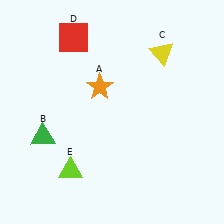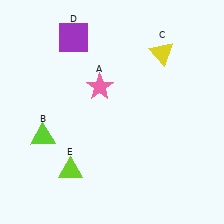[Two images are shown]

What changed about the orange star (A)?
In Image 1, A is orange. In Image 2, it changed to pink.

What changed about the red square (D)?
In Image 1, D is red. In Image 2, it changed to purple.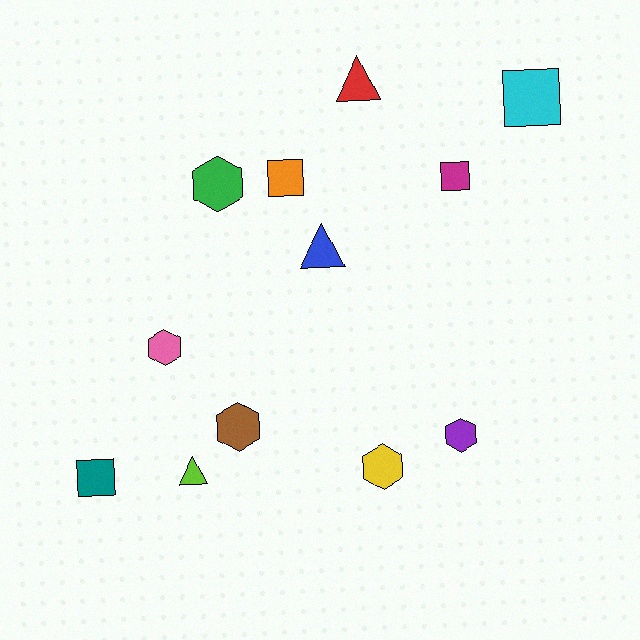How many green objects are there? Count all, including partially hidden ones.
There is 1 green object.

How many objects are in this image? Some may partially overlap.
There are 12 objects.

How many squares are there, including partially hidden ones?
There are 4 squares.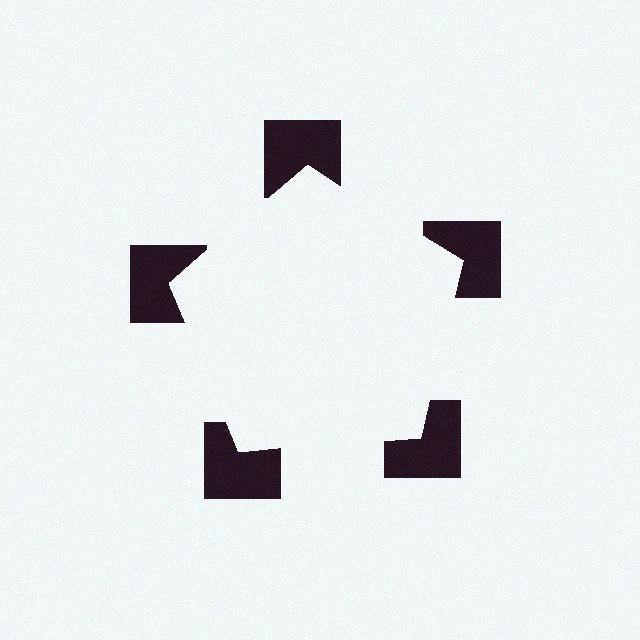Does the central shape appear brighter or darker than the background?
It typically appears slightly brighter than the background, even though no actual brightness change is drawn.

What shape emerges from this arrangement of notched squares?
An illusory pentagon — its edges are inferred from the aligned wedge cuts in the notched squares, not physically drawn.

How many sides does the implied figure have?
5 sides.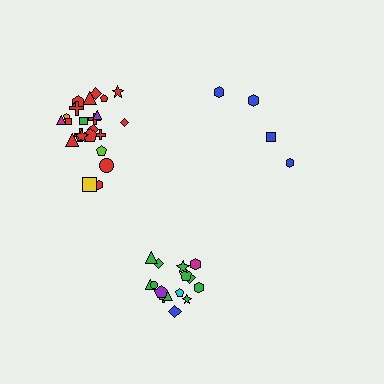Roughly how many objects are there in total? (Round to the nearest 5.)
Roughly 45 objects in total.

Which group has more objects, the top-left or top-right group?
The top-left group.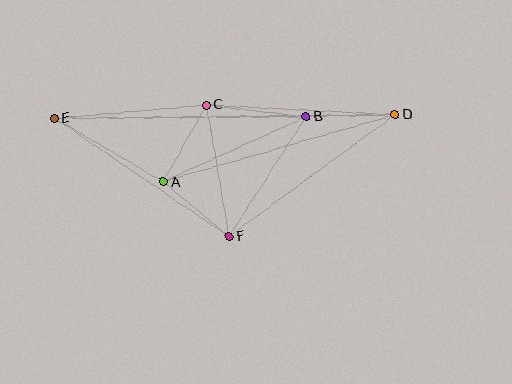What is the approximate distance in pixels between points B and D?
The distance between B and D is approximately 89 pixels.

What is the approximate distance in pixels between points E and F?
The distance between E and F is approximately 210 pixels.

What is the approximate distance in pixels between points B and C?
The distance between B and C is approximately 101 pixels.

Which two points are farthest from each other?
Points D and E are farthest from each other.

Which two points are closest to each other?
Points A and F are closest to each other.